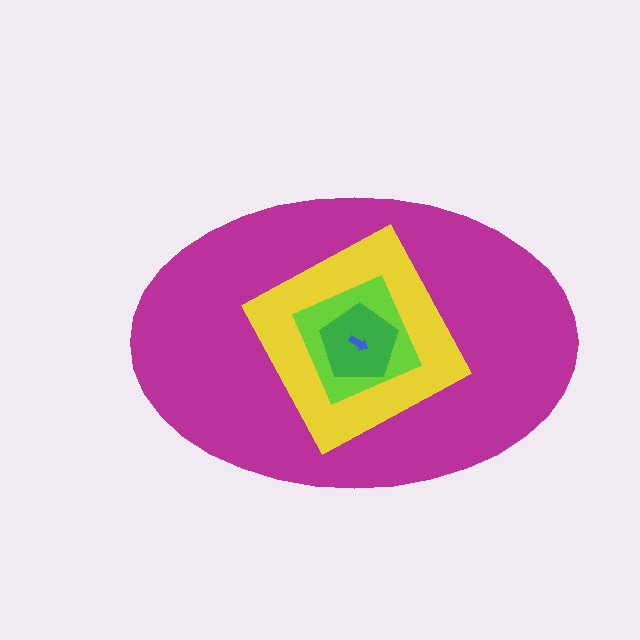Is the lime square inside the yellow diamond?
Yes.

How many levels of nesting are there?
5.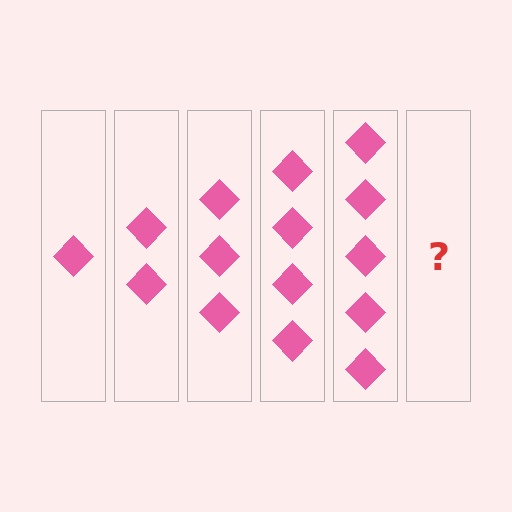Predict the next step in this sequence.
The next step is 6 diamonds.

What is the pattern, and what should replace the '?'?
The pattern is that each step adds one more diamond. The '?' should be 6 diamonds.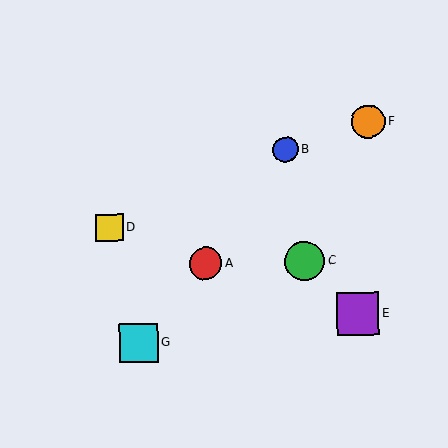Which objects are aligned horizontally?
Objects A, C are aligned horizontally.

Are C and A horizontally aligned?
Yes, both are at y≈261.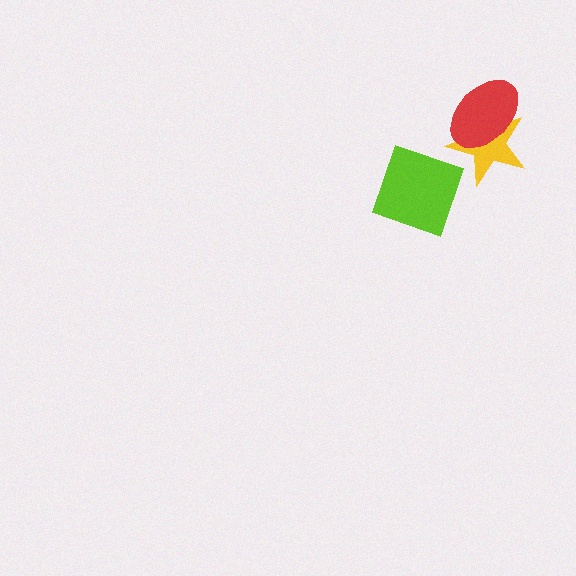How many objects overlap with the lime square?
0 objects overlap with the lime square.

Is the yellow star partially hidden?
Yes, it is partially covered by another shape.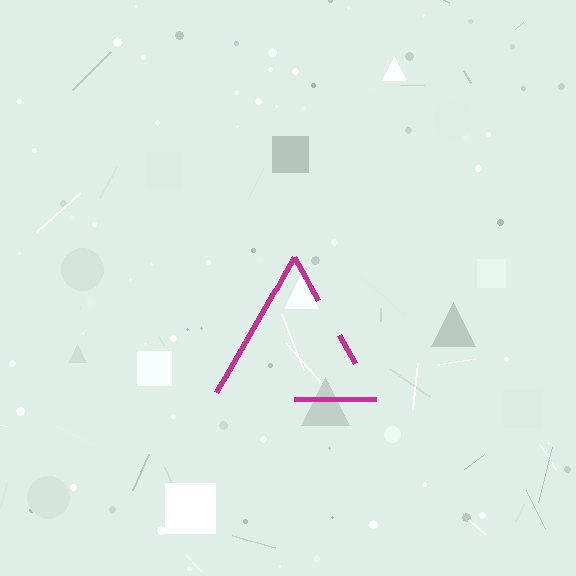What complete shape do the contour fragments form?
The contour fragments form a triangle.